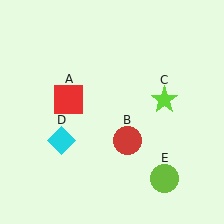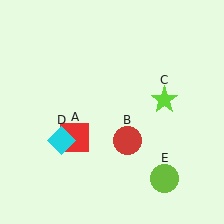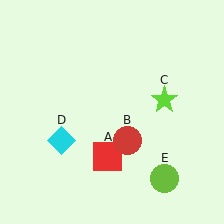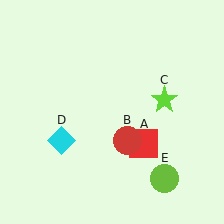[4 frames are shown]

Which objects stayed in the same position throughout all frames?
Red circle (object B) and lime star (object C) and cyan diamond (object D) and lime circle (object E) remained stationary.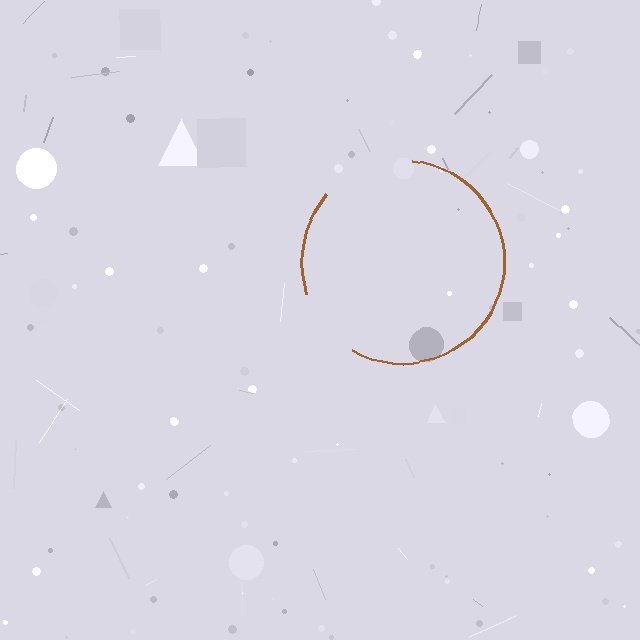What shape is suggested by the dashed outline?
The dashed outline suggests a circle.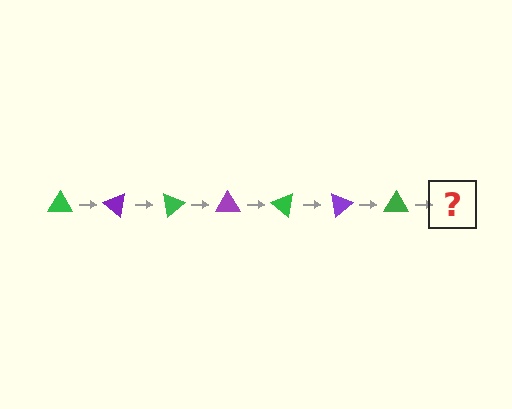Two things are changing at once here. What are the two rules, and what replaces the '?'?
The two rules are that it rotates 40 degrees each step and the color cycles through green and purple. The '?' should be a purple triangle, rotated 280 degrees from the start.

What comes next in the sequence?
The next element should be a purple triangle, rotated 280 degrees from the start.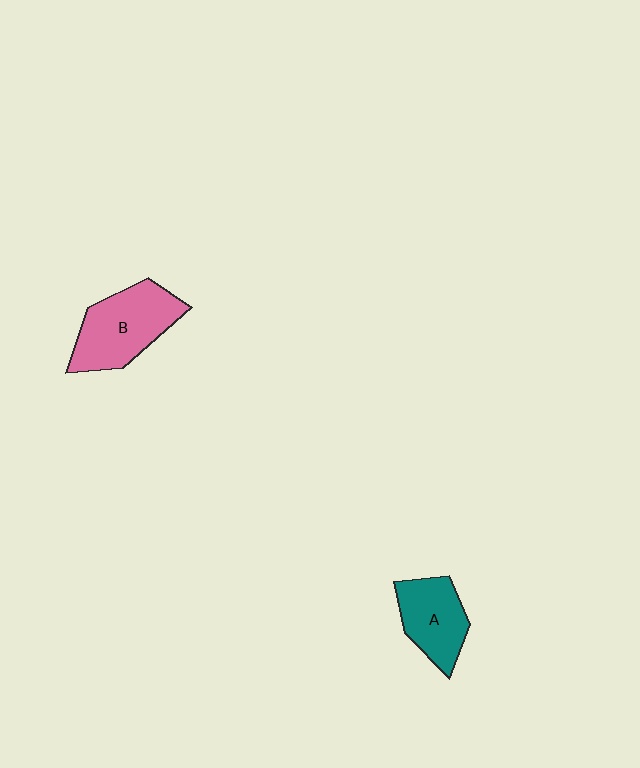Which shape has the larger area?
Shape B (pink).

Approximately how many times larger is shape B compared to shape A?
Approximately 1.3 times.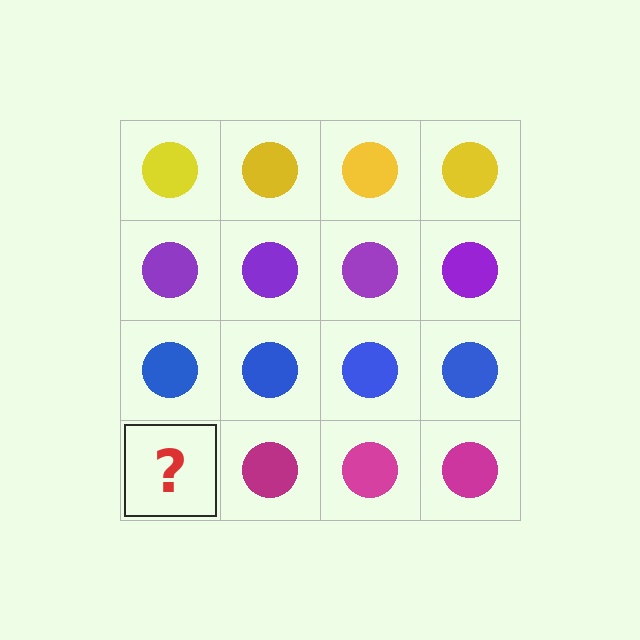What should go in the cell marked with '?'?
The missing cell should contain a magenta circle.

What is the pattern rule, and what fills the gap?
The rule is that each row has a consistent color. The gap should be filled with a magenta circle.